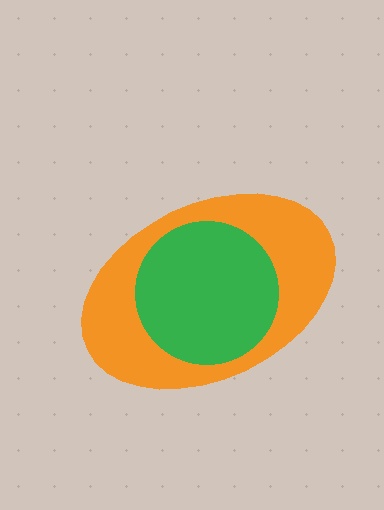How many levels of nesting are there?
2.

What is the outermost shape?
The orange ellipse.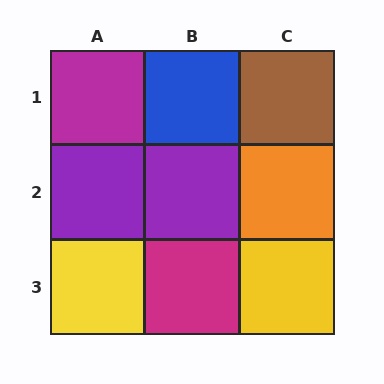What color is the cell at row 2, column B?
Purple.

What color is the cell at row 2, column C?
Orange.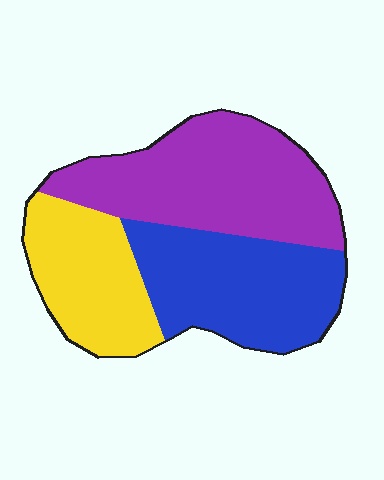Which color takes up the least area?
Yellow, at roughly 25%.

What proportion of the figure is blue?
Blue takes up between a quarter and a half of the figure.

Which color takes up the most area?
Purple, at roughly 40%.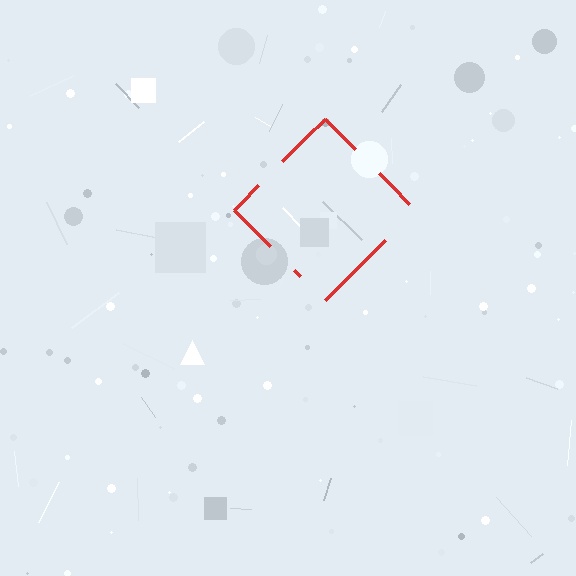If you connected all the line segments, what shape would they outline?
They would outline a diamond.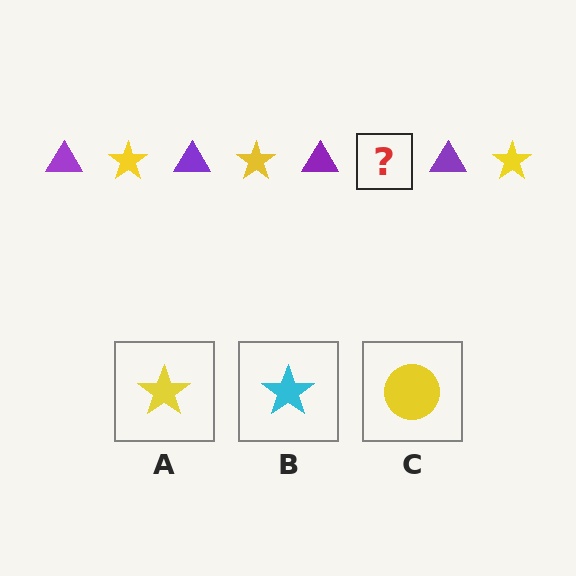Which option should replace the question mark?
Option A.